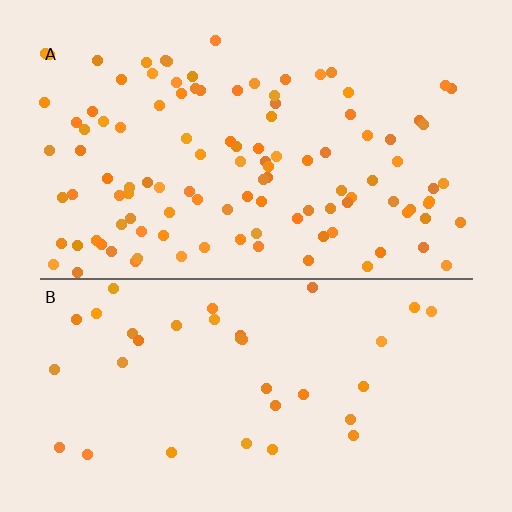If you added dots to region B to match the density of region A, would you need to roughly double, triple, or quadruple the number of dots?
Approximately triple.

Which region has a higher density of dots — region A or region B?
A (the top).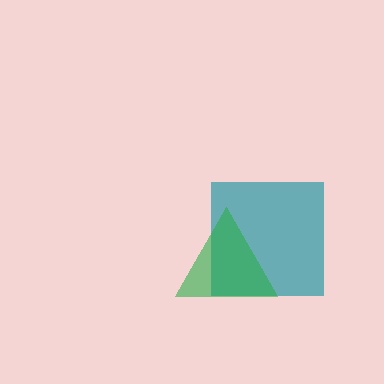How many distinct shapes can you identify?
There are 2 distinct shapes: a teal square, a green triangle.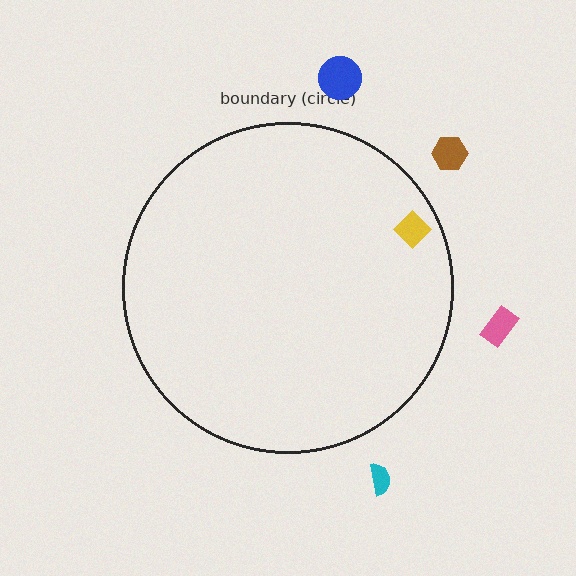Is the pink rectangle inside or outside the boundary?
Outside.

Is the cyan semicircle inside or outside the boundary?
Outside.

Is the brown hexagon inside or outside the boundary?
Outside.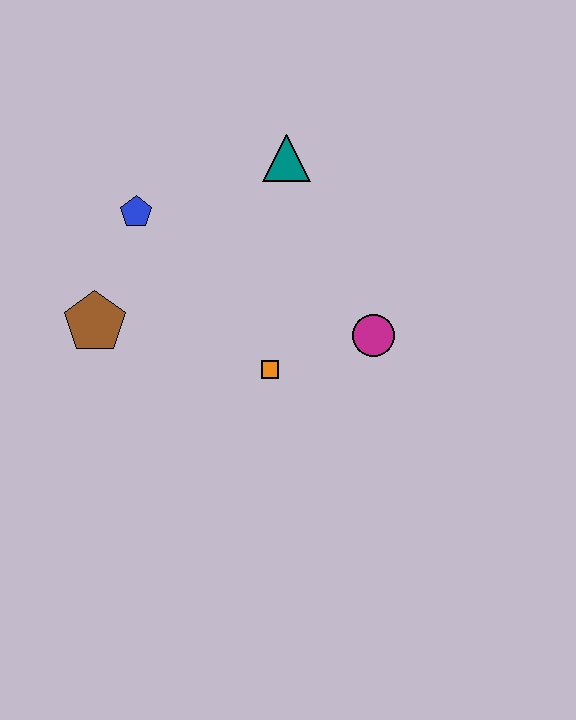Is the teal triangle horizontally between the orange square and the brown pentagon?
No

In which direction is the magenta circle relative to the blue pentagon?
The magenta circle is to the right of the blue pentagon.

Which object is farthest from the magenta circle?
The brown pentagon is farthest from the magenta circle.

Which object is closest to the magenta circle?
The orange square is closest to the magenta circle.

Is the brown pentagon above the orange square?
Yes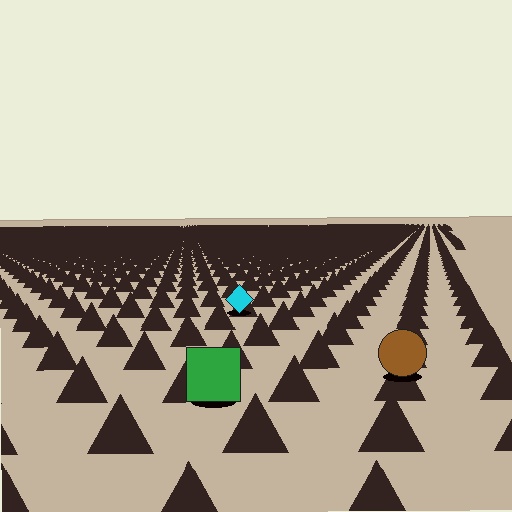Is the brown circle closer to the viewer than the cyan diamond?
Yes. The brown circle is closer — you can tell from the texture gradient: the ground texture is coarser near it.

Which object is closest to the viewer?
The green square is closest. The texture marks near it are larger and more spread out.